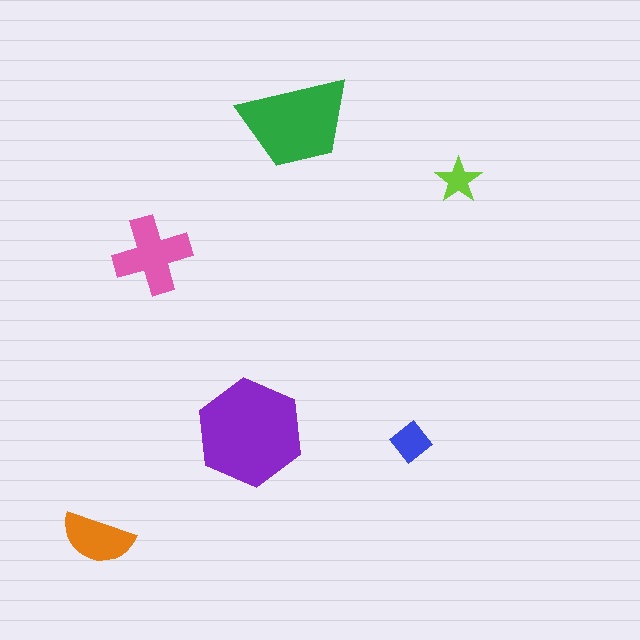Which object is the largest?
The purple hexagon.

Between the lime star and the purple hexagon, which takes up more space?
The purple hexagon.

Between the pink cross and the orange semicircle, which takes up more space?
The pink cross.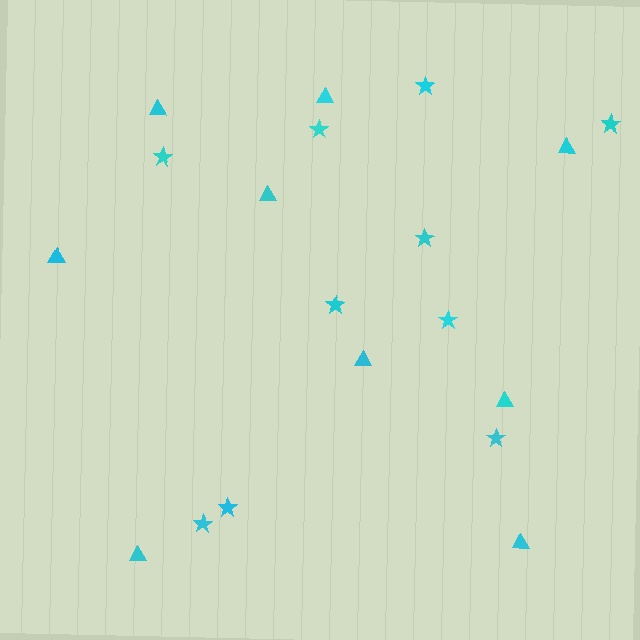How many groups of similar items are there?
There are 2 groups: one group of triangles (9) and one group of stars (10).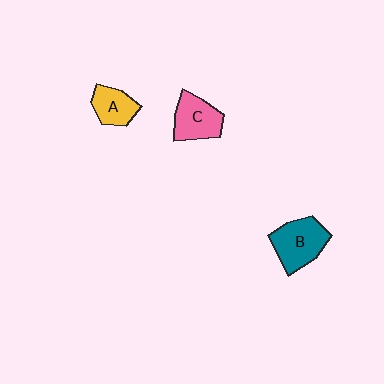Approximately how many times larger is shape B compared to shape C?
Approximately 1.2 times.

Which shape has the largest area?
Shape B (teal).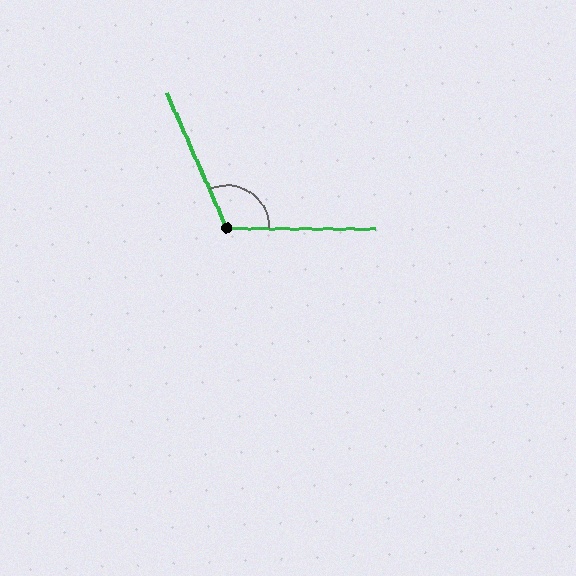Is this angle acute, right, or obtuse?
It is obtuse.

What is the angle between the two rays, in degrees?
Approximately 114 degrees.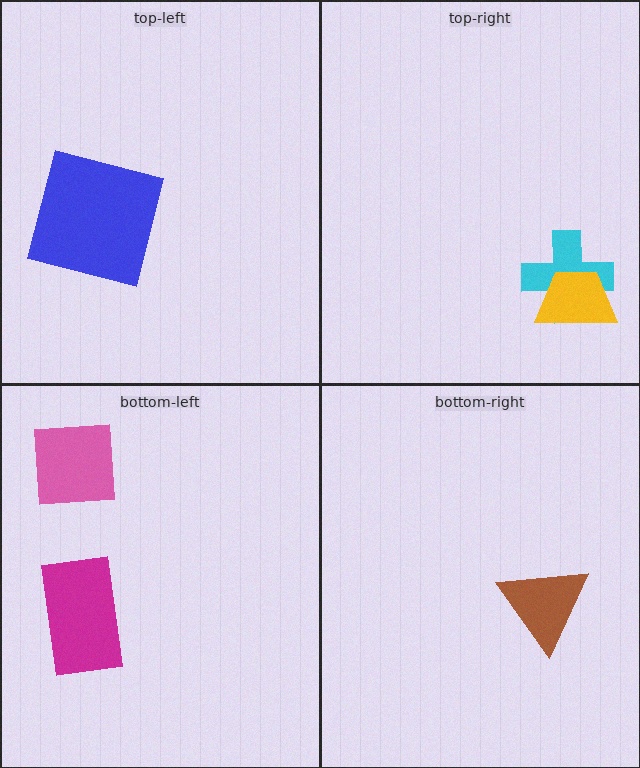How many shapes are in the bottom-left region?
2.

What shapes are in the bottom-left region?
The pink square, the magenta rectangle.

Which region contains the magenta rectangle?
The bottom-left region.